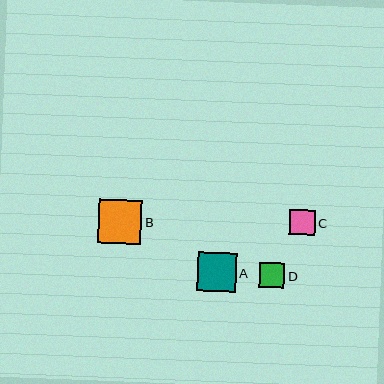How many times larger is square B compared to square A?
Square B is approximately 1.1 times the size of square A.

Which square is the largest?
Square B is the largest with a size of approximately 43 pixels.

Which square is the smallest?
Square C is the smallest with a size of approximately 25 pixels.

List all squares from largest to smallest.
From largest to smallest: B, A, D, C.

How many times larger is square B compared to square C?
Square B is approximately 1.7 times the size of square C.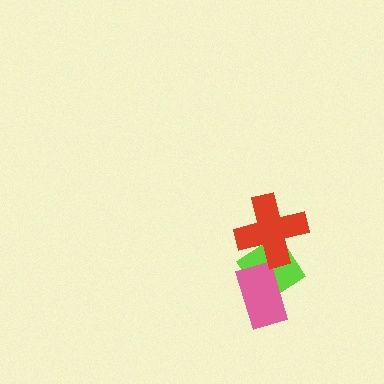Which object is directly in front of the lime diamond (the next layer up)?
The pink rectangle is directly in front of the lime diamond.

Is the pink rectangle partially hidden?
No, no other shape covers it.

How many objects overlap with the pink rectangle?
1 object overlaps with the pink rectangle.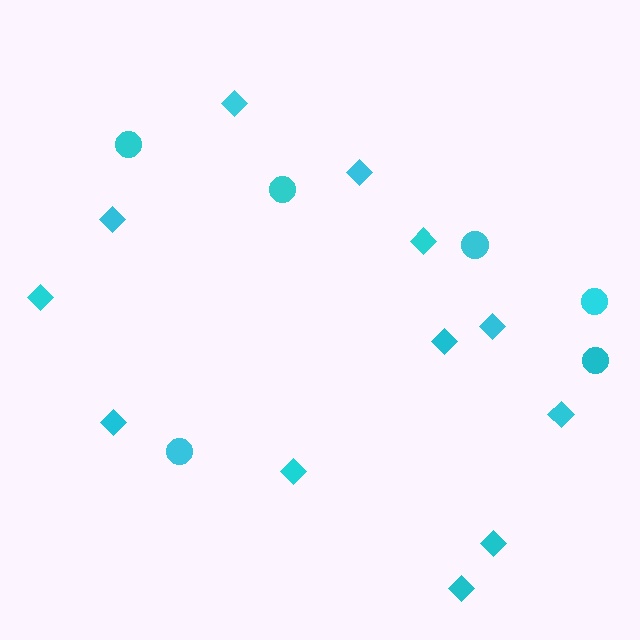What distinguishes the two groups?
There are 2 groups: one group of diamonds (12) and one group of circles (6).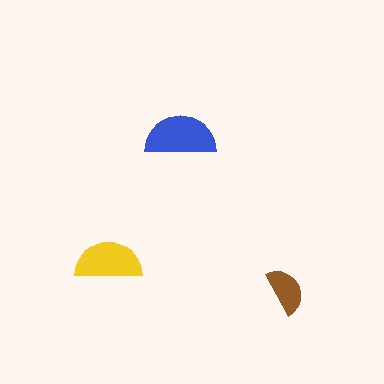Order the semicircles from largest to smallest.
the blue one, the yellow one, the brown one.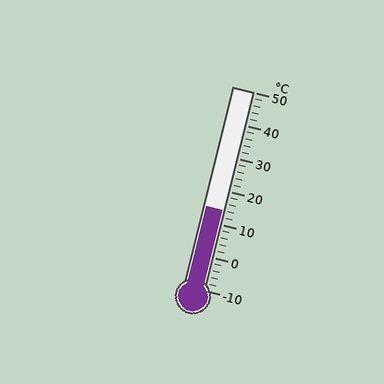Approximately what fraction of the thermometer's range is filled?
The thermometer is filled to approximately 40% of its range.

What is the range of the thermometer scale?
The thermometer scale ranges from -10°C to 50°C.